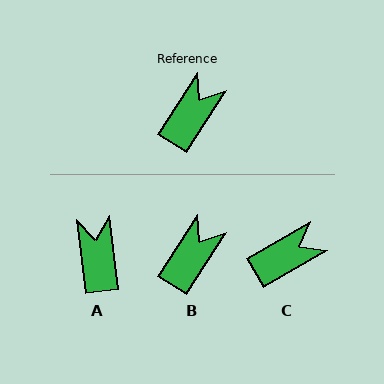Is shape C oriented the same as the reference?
No, it is off by about 27 degrees.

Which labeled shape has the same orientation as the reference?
B.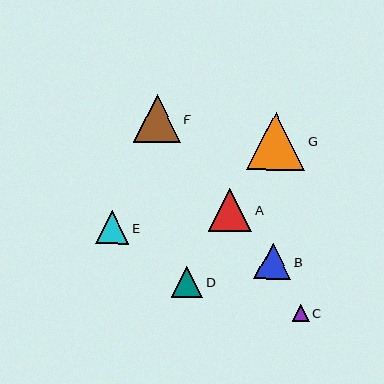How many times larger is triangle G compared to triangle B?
Triangle G is approximately 1.6 times the size of triangle B.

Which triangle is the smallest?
Triangle C is the smallest with a size of approximately 17 pixels.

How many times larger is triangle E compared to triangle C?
Triangle E is approximately 1.9 times the size of triangle C.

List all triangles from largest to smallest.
From largest to smallest: G, F, A, B, E, D, C.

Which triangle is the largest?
Triangle G is the largest with a size of approximately 58 pixels.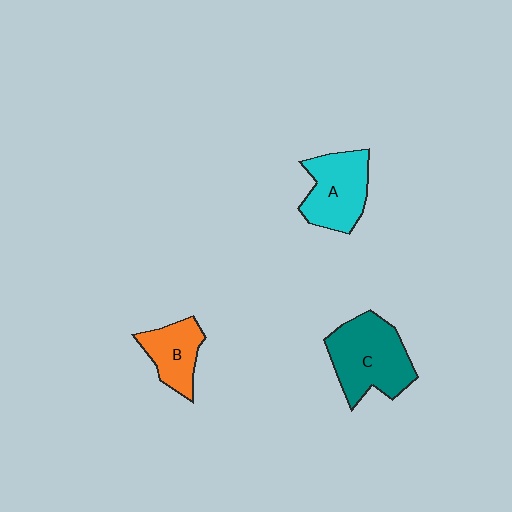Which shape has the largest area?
Shape C (teal).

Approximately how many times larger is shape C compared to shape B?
Approximately 1.7 times.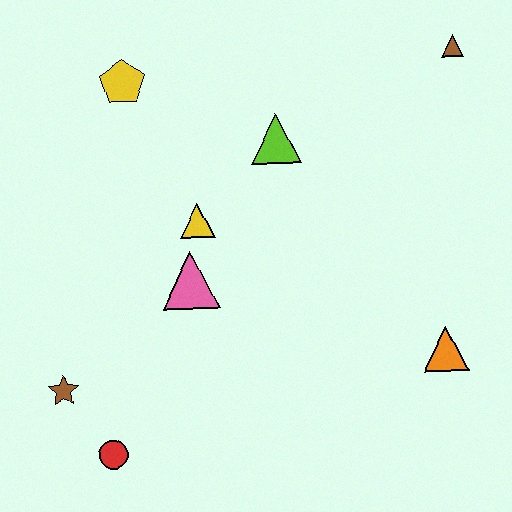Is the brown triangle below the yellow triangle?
No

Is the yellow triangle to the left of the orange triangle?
Yes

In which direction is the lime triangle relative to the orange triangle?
The lime triangle is above the orange triangle.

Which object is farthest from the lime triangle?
The red circle is farthest from the lime triangle.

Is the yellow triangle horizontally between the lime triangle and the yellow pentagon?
Yes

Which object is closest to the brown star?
The red circle is closest to the brown star.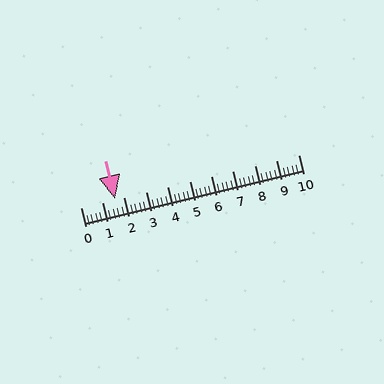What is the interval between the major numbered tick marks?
The major tick marks are spaced 1 units apart.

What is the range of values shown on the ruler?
The ruler shows values from 0 to 10.